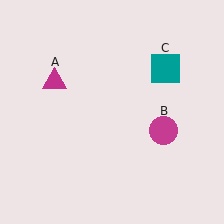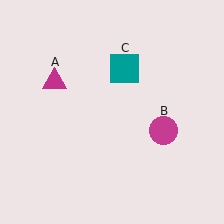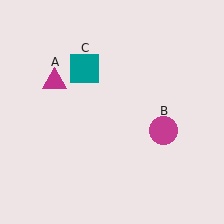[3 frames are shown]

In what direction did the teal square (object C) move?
The teal square (object C) moved left.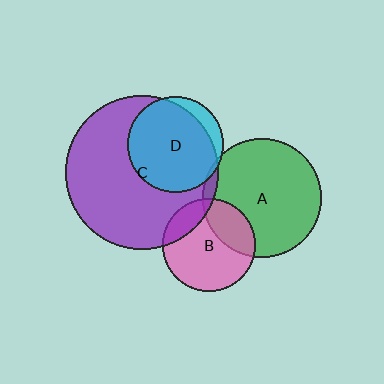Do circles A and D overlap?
Yes.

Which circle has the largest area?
Circle C (purple).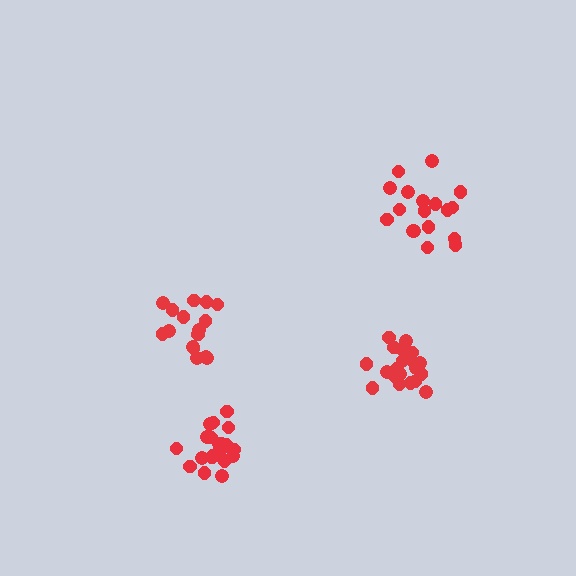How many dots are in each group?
Group 1: 21 dots, Group 2: 21 dots, Group 3: 18 dots, Group 4: 17 dots (77 total).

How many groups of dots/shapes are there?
There are 4 groups.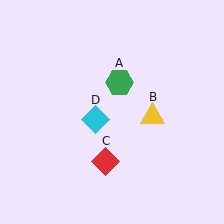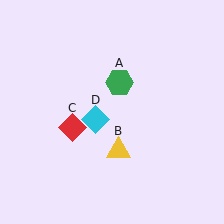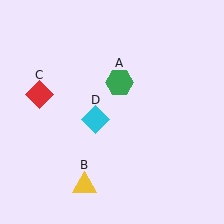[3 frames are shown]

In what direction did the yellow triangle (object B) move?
The yellow triangle (object B) moved down and to the left.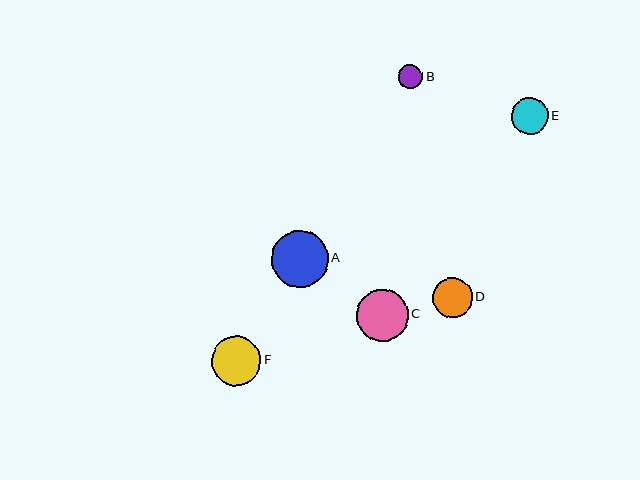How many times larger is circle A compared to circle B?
Circle A is approximately 2.4 times the size of circle B.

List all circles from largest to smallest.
From largest to smallest: A, C, F, D, E, B.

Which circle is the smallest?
Circle B is the smallest with a size of approximately 24 pixels.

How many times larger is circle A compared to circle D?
Circle A is approximately 1.4 times the size of circle D.